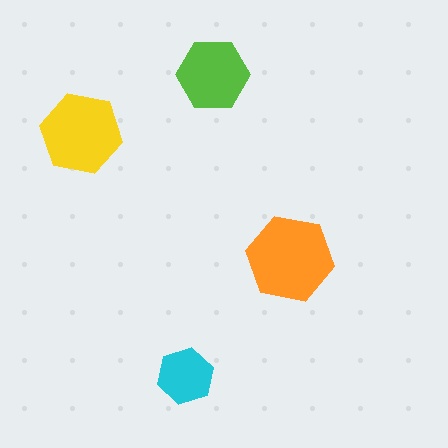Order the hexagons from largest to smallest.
the orange one, the yellow one, the lime one, the cyan one.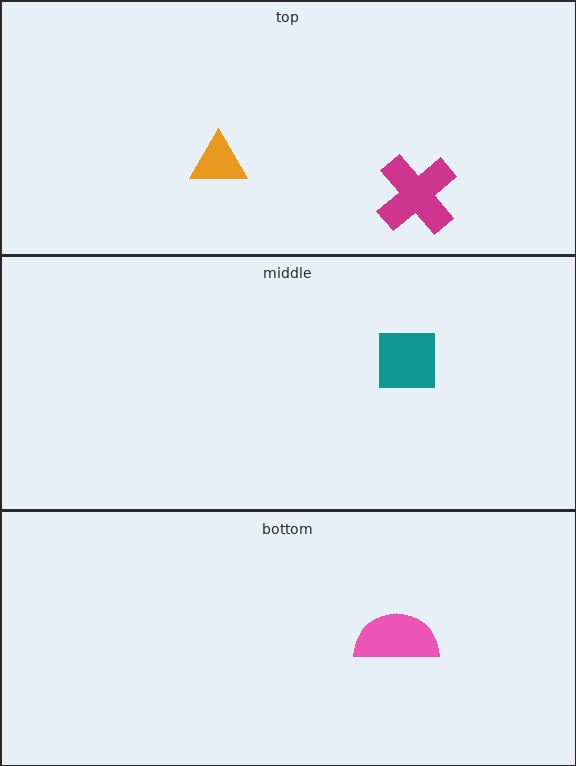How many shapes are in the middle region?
1.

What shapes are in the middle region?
The teal square.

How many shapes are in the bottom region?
1.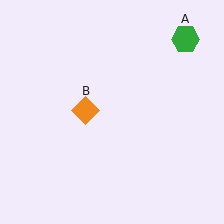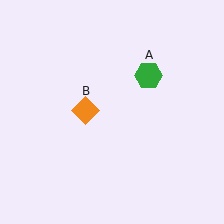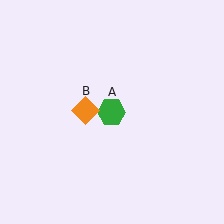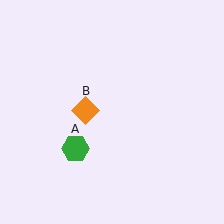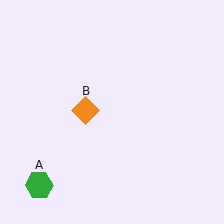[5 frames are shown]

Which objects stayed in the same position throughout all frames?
Orange diamond (object B) remained stationary.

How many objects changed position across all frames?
1 object changed position: green hexagon (object A).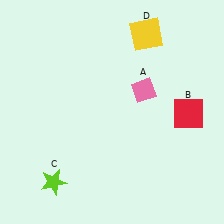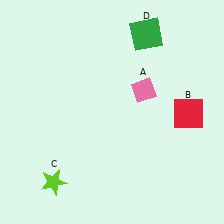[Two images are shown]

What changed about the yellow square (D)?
In Image 1, D is yellow. In Image 2, it changed to green.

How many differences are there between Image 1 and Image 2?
There is 1 difference between the two images.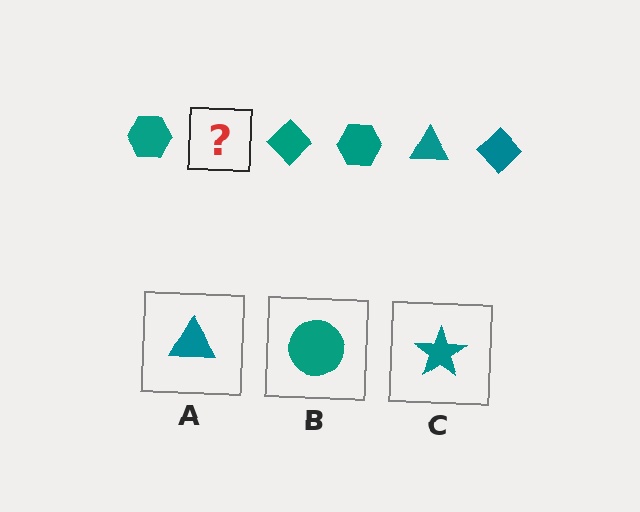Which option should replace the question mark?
Option A.